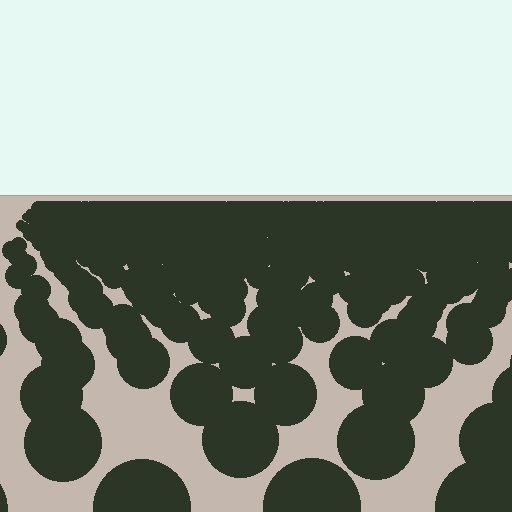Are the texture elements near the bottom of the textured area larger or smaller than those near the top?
Larger. Near the bottom, elements are closer to the viewer and appear at a bigger on-screen size.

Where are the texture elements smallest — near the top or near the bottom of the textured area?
Near the top.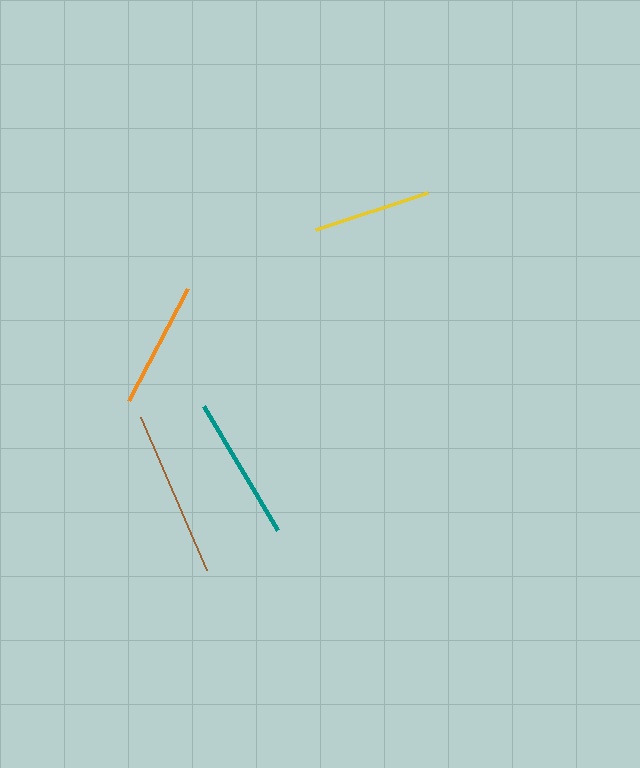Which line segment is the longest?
The brown line is the longest at approximately 167 pixels.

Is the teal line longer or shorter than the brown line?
The brown line is longer than the teal line.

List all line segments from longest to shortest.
From longest to shortest: brown, teal, orange, yellow.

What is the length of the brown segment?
The brown segment is approximately 167 pixels long.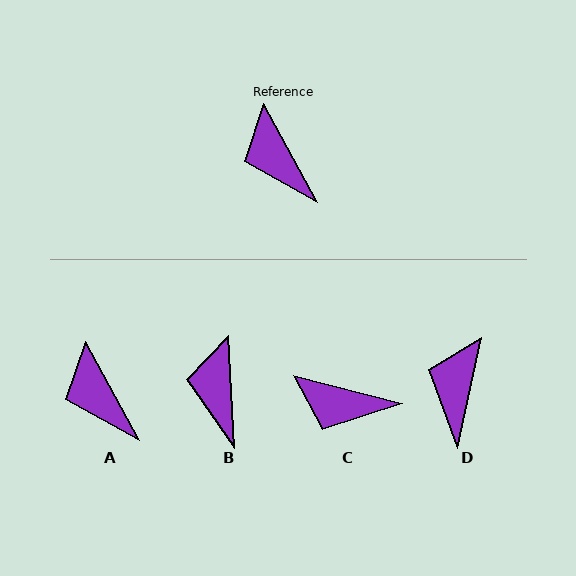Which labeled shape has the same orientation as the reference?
A.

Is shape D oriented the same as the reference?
No, it is off by about 41 degrees.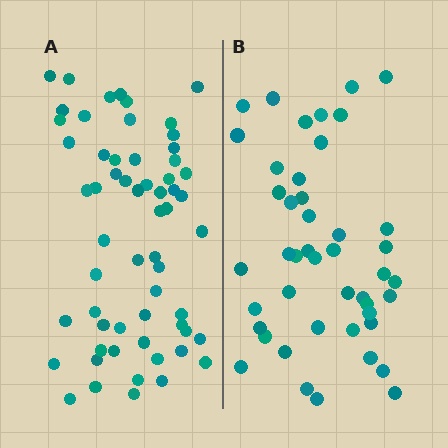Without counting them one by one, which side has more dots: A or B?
Region A (the left region) has more dots.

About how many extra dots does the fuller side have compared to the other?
Region A has approximately 15 more dots than region B.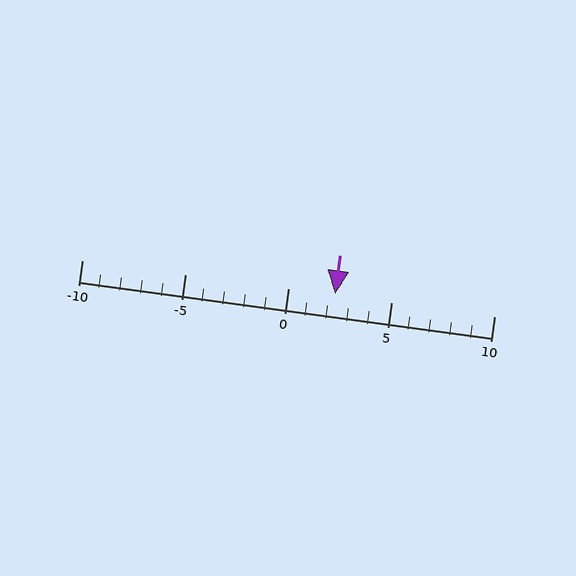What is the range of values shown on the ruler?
The ruler shows values from -10 to 10.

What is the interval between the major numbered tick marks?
The major tick marks are spaced 5 units apart.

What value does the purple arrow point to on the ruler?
The purple arrow points to approximately 2.